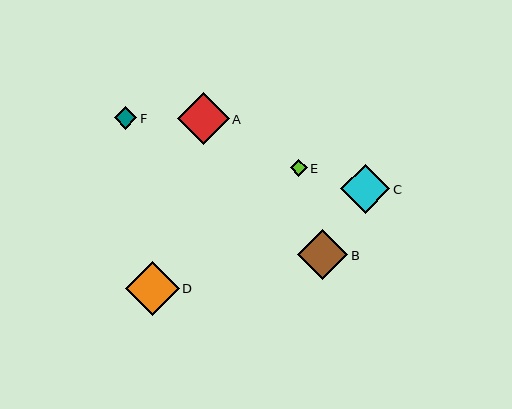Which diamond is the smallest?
Diamond E is the smallest with a size of approximately 17 pixels.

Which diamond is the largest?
Diamond D is the largest with a size of approximately 54 pixels.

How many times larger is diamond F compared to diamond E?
Diamond F is approximately 1.3 times the size of diamond E.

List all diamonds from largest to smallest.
From largest to smallest: D, A, B, C, F, E.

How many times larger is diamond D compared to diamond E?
Diamond D is approximately 3.2 times the size of diamond E.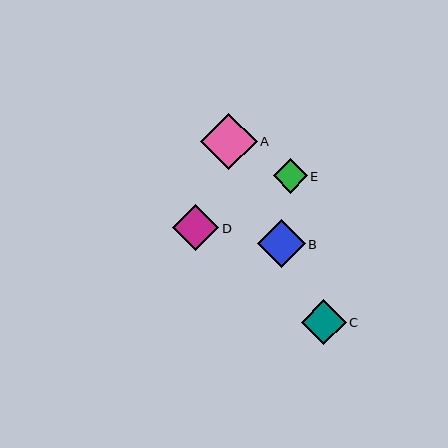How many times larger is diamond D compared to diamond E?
Diamond D is approximately 1.3 times the size of diamond E.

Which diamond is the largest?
Diamond A is the largest with a size of approximately 56 pixels.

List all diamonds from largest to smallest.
From largest to smallest: A, B, D, C, E.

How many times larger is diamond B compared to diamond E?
Diamond B is approximately 1.4 times the size of diamond E.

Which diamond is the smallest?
Diamond E is the smallest with a size of approximately 34 pixels.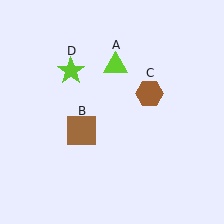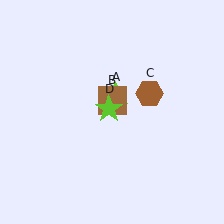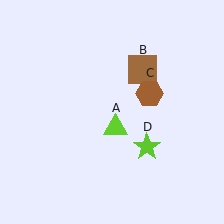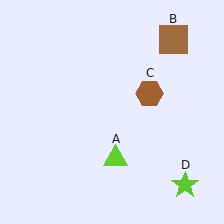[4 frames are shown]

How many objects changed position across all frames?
3 objects changed position: lime triangle (object A), brown square (object B), lime star (object D).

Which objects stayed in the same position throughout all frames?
Brown hexagon (object C) remained stationary.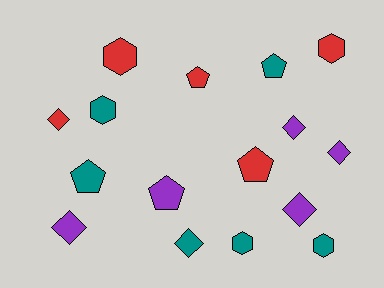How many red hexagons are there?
There are 2 red hexagons.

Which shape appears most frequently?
Diamond, with 6 objects.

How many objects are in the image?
There are 16 objects.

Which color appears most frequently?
Teal, with 6 objects.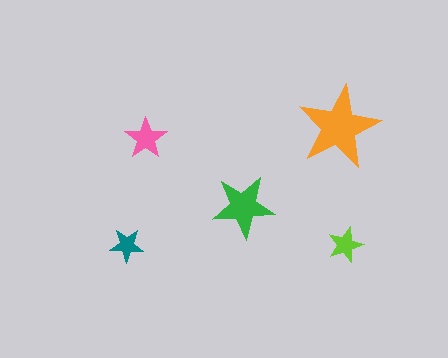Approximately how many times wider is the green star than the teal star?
About 2 times wider.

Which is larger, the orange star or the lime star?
The orange one.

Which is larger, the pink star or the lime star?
The pink one.